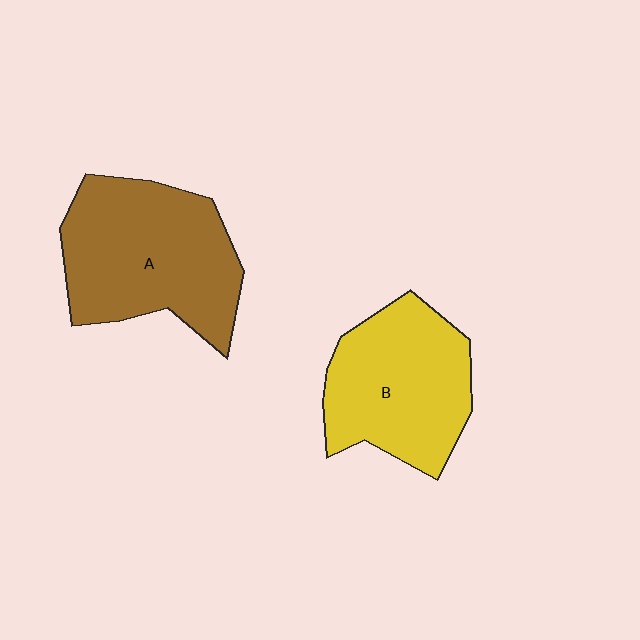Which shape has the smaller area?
Shape B (yellow).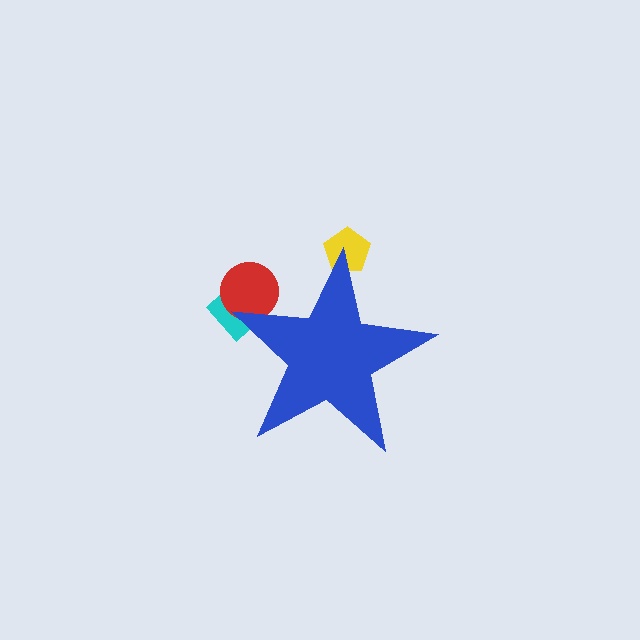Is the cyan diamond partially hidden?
Yes, the cyan diamond is partially hidden behind the blue star.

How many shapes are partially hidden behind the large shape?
3 shapes are partially hidden.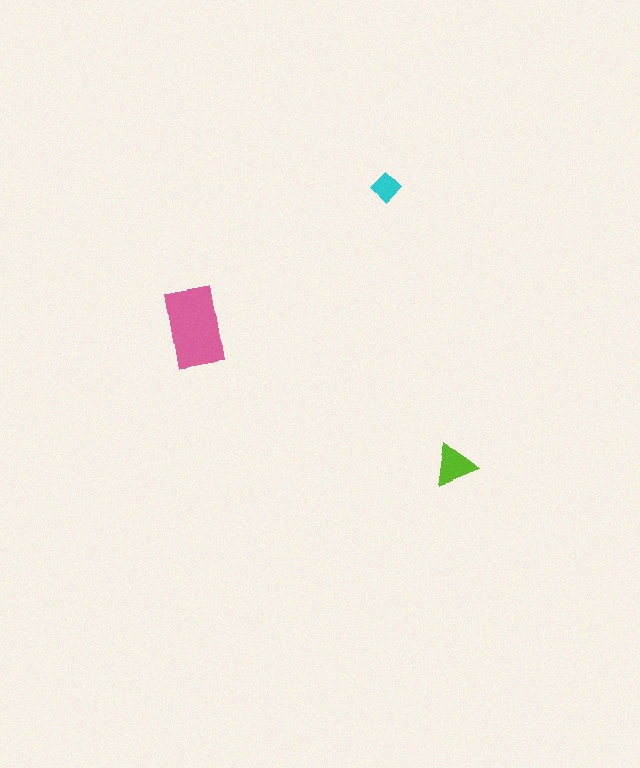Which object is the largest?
The pink rectangle.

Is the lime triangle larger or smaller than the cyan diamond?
Larger.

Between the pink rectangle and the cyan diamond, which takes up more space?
The pink rectangle.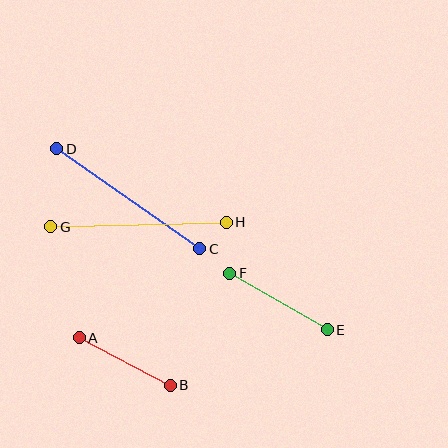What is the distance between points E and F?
The distance is approximately 113 pixels.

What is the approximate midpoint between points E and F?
The midpoint is at approximately (278, 301) pixels.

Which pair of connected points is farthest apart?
Points G and H are farthest apart.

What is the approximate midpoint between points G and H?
The midpoint is at approximately (138, 224) pixels.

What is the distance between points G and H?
The distance is approximately 176 pixels.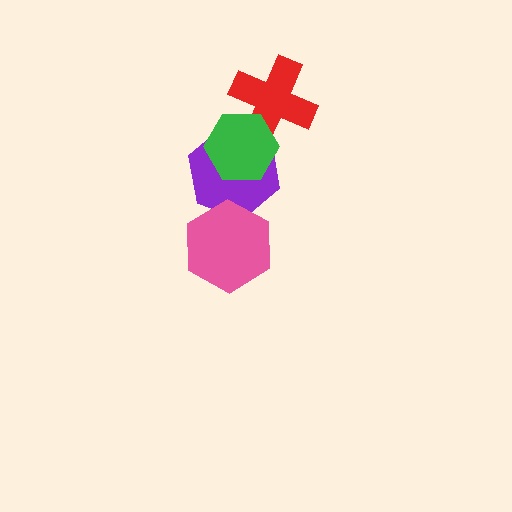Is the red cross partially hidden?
Yes, it is partially covered by another shape.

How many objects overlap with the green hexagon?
2 objects overlap with the green hexagon.